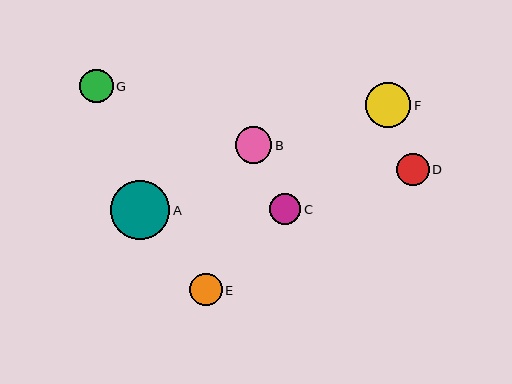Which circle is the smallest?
Circle C is the smallest with a size of approximately 31 pixels.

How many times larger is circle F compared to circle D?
Circle F is approximately 1.4 times the size of circle D.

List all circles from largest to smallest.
From largest to smallest: A, F, B, G, D, E, C.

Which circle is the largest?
Circle A is the largest with a size of approximately 59 pixels.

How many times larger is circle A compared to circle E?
Circle A is approximately 1.8 times the size of circle E.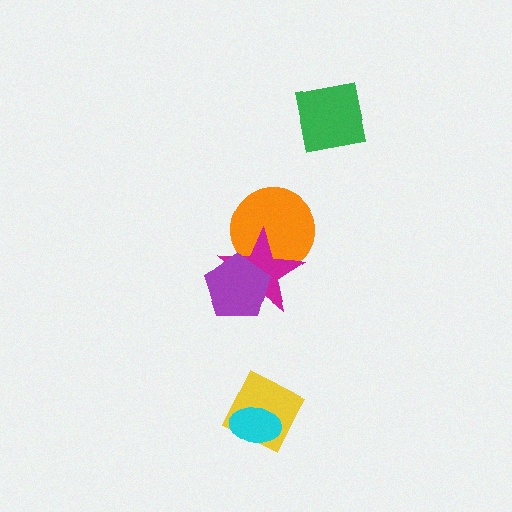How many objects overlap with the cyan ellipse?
1 object overlaps with the cyan ellipse.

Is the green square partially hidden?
No, no other shape covers it.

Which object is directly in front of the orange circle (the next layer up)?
The magenta star is directly in front of the orange circle.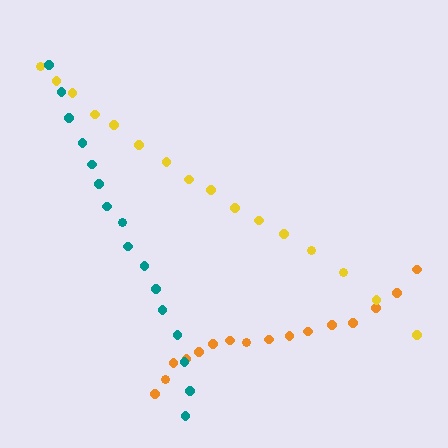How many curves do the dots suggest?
There are 3 distinct paths.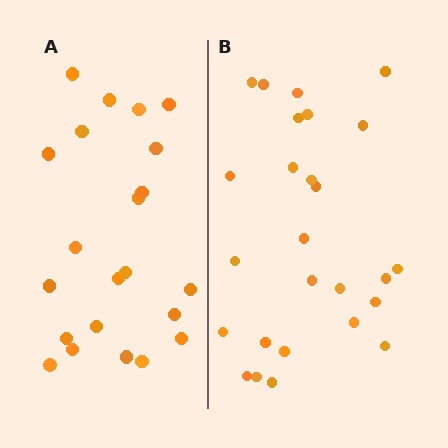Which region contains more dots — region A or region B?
Region B (the right region) has more dots.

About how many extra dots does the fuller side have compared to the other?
Region B has about 4 more dots than region A.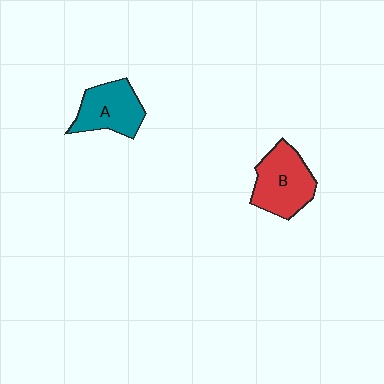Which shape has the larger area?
Shape B (red).